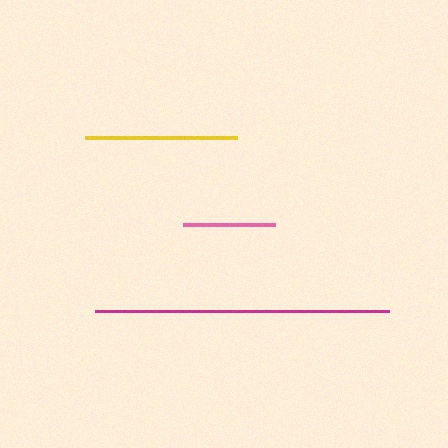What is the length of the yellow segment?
The yellow segment is approximately 151 pixels long.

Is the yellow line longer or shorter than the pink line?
The yellow line is longer than the pink line.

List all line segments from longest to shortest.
From longest to shortest: magenta, yellow, pink.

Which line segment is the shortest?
The pink line is the shortest at approximately 93 pixels.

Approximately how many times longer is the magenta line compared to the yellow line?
The magenta line is approximately 1.9 times the length of the yellow line.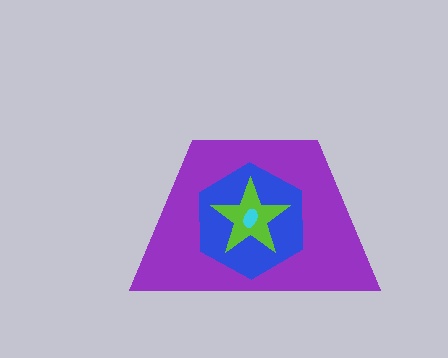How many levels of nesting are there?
4.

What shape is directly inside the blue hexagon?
The lime star.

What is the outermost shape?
The purple trapezoid.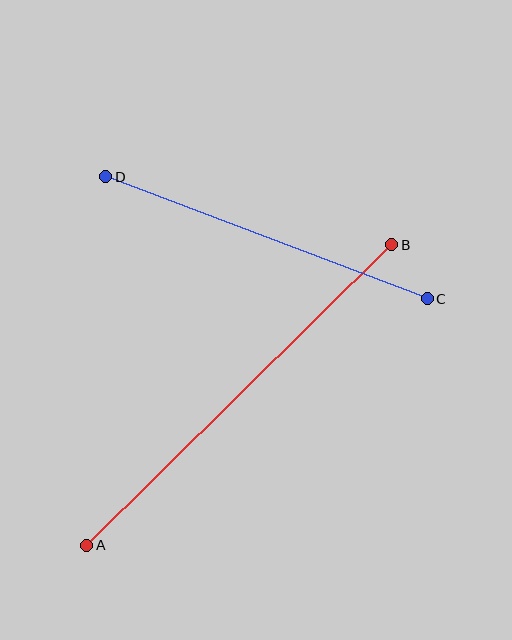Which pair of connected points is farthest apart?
Points A and B are farthest apart.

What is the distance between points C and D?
The distance is approximately 344 pixels.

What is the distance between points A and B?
The distance is approximately 428 pixels.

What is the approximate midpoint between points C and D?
The midpoint is at approximately (266, 238) pixels.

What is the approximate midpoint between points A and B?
The midpoint is at approximately (239, 395) pixels.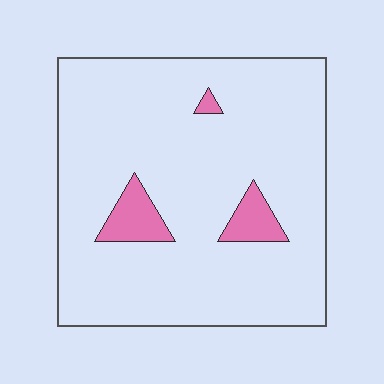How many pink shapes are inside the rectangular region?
3.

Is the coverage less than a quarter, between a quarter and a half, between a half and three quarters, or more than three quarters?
Less than a quarter.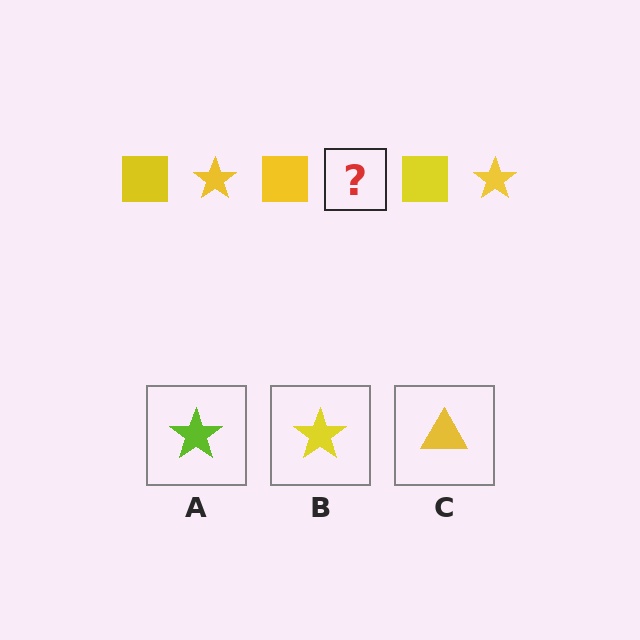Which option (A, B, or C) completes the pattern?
B.